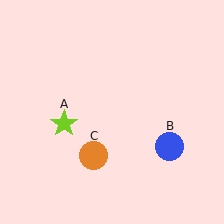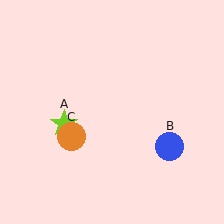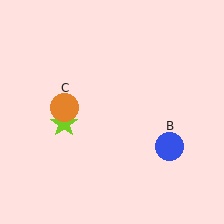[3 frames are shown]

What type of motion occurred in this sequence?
The orange circle (object C) rotated clockwise around the center of the scene.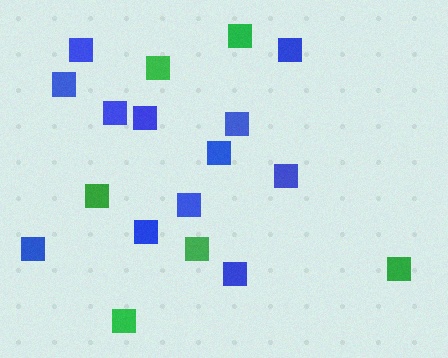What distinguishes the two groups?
There are 2 groups: one group of green squares (6) and one group of blue squares (12).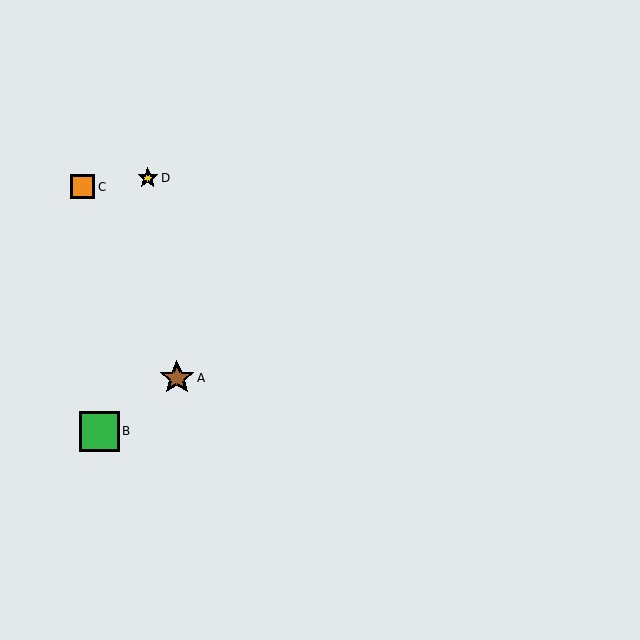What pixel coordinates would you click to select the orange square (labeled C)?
Click at (83, 187) to select the orange square C.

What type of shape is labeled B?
Shape B is a green square.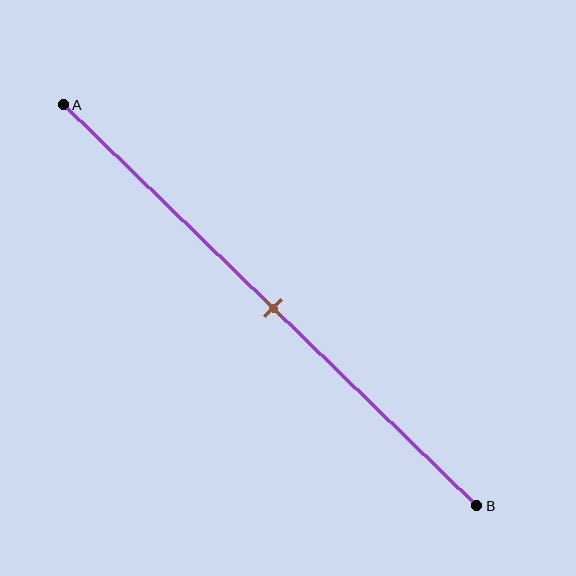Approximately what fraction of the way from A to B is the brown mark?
The brown mark is approximately 50% of the way from A to B.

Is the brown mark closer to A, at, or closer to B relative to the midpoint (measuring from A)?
The brown mark is approximately at the midpoint of segment AB.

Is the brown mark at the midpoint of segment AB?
Yes, the mark is approximately at the midpoint.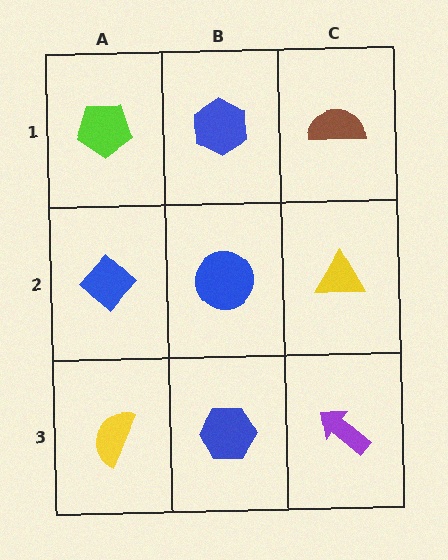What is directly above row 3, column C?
A yellow triangle.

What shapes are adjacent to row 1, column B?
A blue circle (row 2, column B), a lime pentagon (row 1, column A), a brown semicircle (row 1, column C).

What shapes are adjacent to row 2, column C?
A brown semicircle (row 1, column C), a purple arrow (row 3, column C), a blue circle (row 2, column B).